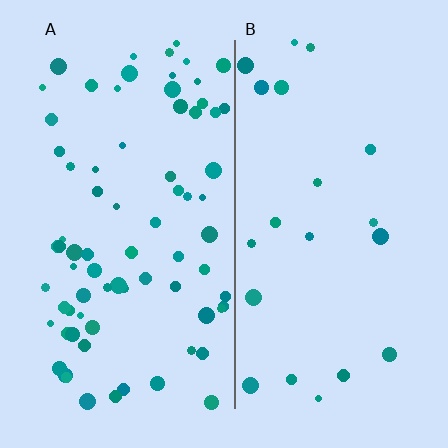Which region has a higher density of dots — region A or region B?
A (the left).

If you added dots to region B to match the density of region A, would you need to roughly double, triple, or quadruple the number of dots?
Approximately quadruple.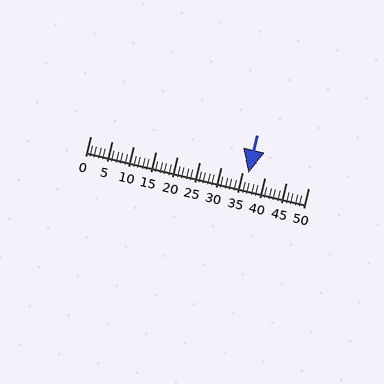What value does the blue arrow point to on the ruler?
The blue arrow points to approximately 36.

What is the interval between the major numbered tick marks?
The major tick marks are spaced 5 units apart.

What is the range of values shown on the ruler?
The ruler shows values from 0 to 50.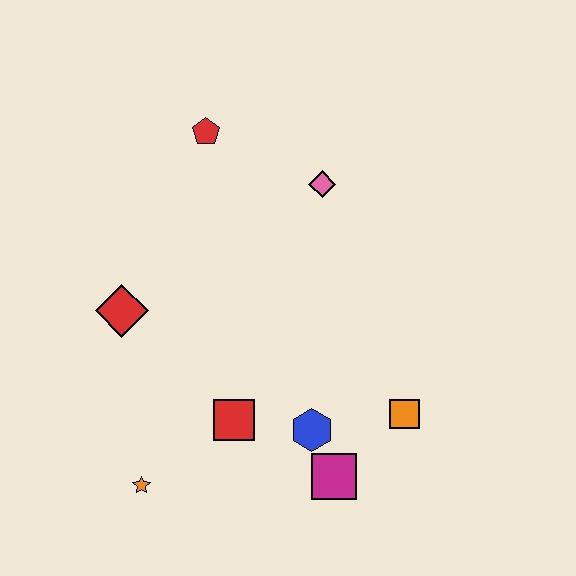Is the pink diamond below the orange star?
No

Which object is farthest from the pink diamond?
The orange star is farthest from the pink diamond.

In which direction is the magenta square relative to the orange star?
The magenta square is to the right of the orange star.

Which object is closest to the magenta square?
The blue hexagon is closest to the magenta square.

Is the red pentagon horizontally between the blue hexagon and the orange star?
Yes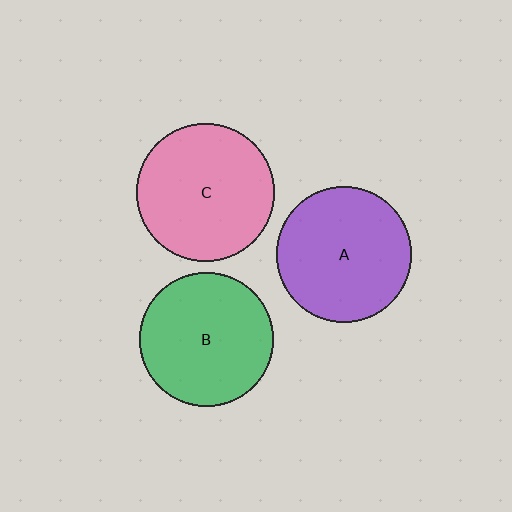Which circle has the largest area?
Circle C (pink).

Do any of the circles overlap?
No, none of the circles overlap.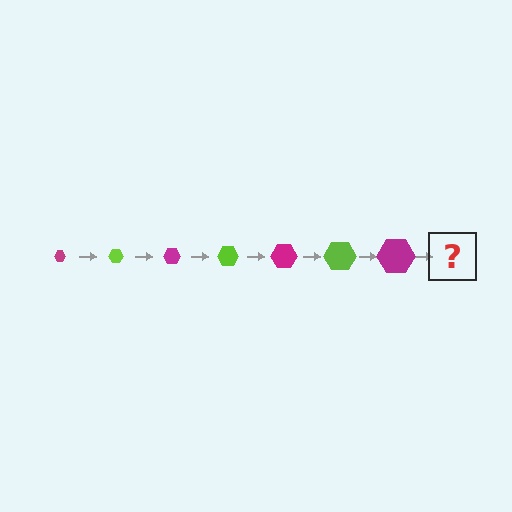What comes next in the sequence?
The next element should be a lime hexagon, larger than the previous one.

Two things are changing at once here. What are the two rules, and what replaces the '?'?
The two rules are that the hexagon grows larger each step and the color cycles through magenta and lime. The '?' should be a lime hexagon, larger than the previous one.